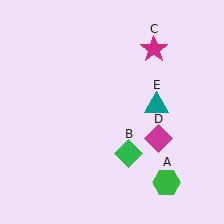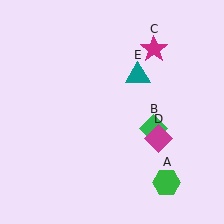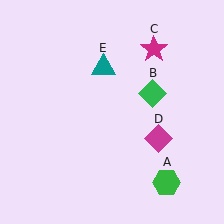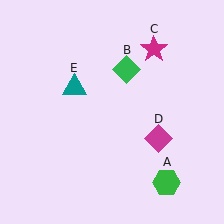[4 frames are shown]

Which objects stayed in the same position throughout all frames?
Green hexagon (object A) and magenta star (object C) and magenta diamond (object D) remained stationary.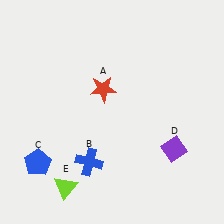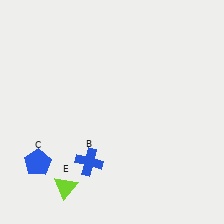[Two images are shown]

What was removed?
The red star (A), the purple diamond (D) were removed in Image 2.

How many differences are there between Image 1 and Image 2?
There are 2 differences between the two images.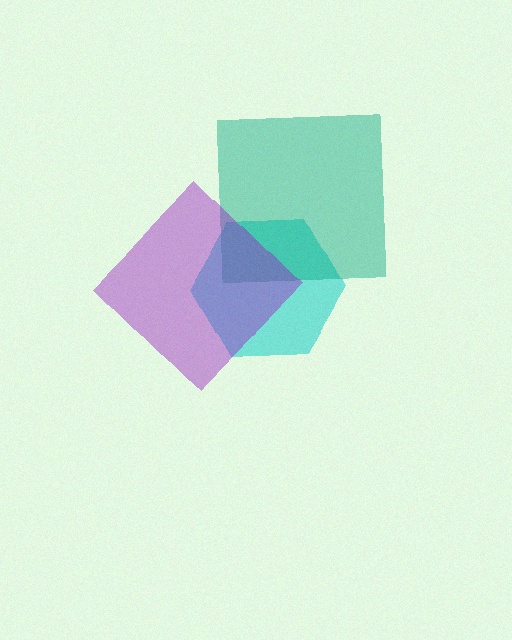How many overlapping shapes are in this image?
There are 3 overlapping shapes in the image.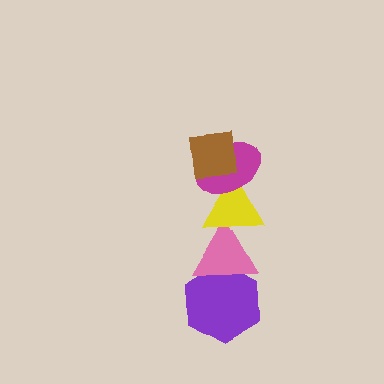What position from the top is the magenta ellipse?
The magenta ellipse is 2nd from the top.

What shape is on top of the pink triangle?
The yellow triangle is on top of the pink triangle.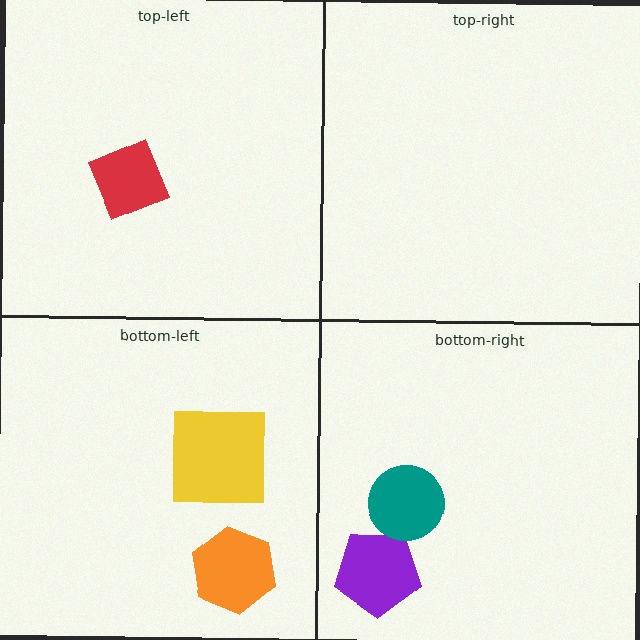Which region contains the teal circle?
The bottom-right region.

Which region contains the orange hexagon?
The bottom-left region.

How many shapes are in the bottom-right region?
2.